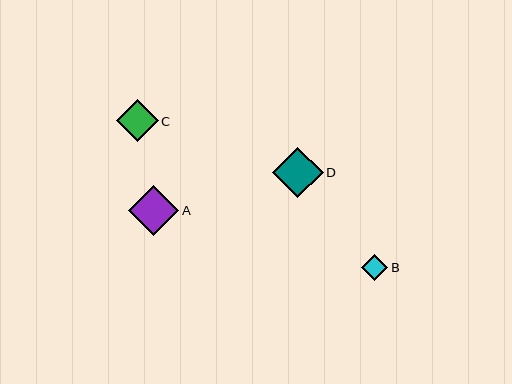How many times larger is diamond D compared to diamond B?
Diamond D is approximately 1.9 times the size of diamond B.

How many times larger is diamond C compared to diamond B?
Diamond C is approximately 1.6 times the size of diamond B.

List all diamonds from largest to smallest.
From largest to smallest: D, A, C, B.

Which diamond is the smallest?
Diamond B is the smallest with a size of approximately 26 pixels.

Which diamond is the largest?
Diamond D is the largest with a size of approximately 51 pixels.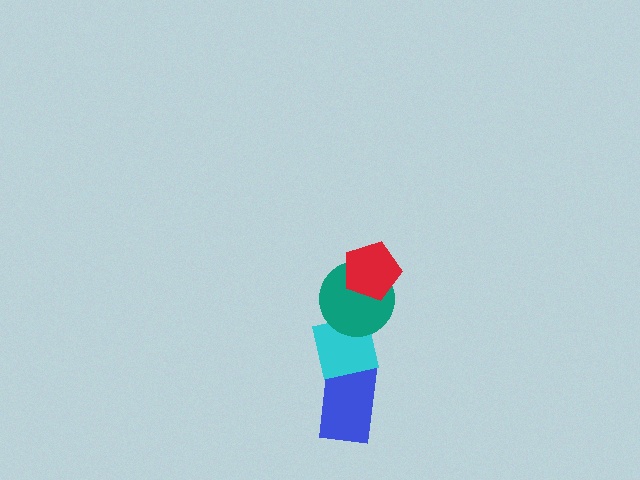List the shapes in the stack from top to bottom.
From top to bottom: the red pentagon, the teal circle, the cyan square, the blue rectangle.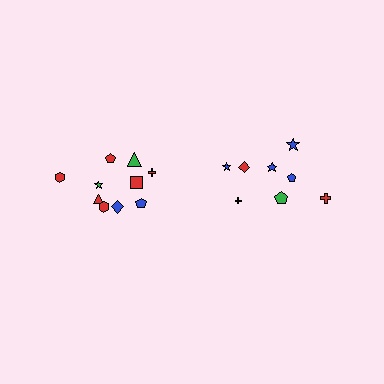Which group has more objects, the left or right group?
The left group.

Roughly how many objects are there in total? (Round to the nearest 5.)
Roughly 20 objects in total.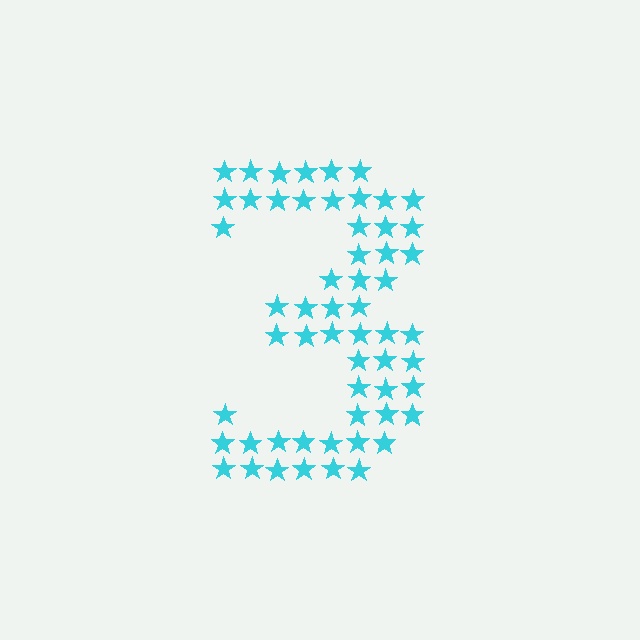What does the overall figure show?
The overall figure shows the digit 3.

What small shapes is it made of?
It is made of small stars.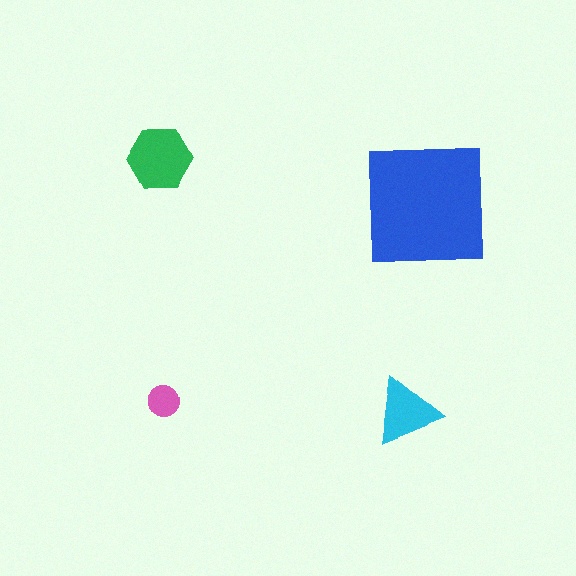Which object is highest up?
The green hexagon is topmost.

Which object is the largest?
The blue square.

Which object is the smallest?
The pink circle.